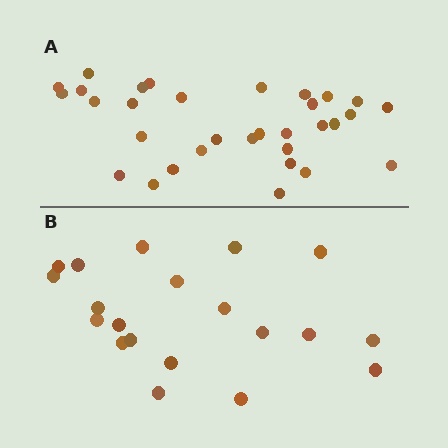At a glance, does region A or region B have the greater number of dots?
Region A (the top region) has more dots.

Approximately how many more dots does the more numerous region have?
Region A has roughly 12 or so more dots than region B.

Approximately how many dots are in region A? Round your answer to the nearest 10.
About 30 dots. (The exact count is 32, which rounds to 30.)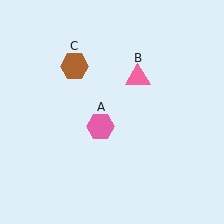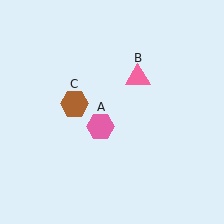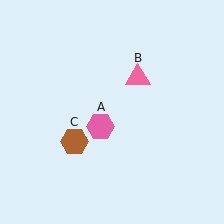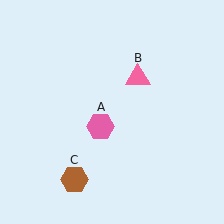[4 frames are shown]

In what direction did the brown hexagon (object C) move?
The brown hexagon (object C) moved down.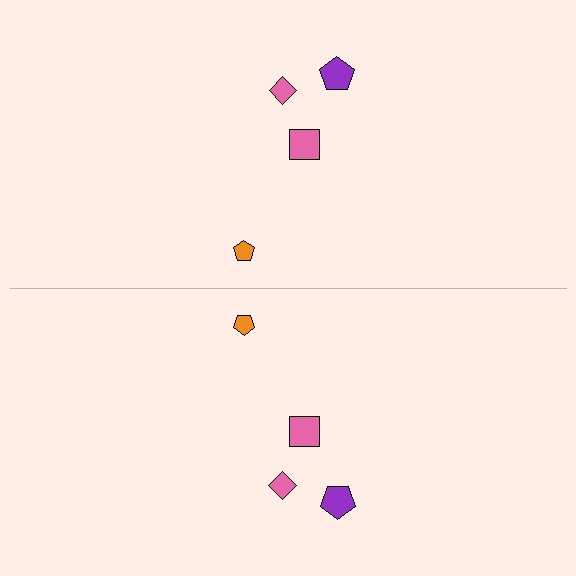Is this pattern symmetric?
Yes, this pattern has bilateral (reflection) symmetry.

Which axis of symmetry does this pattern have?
The pattern has a horizontal axis of symmetry running through the center of the image.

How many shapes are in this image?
There are 8 shapes in this image.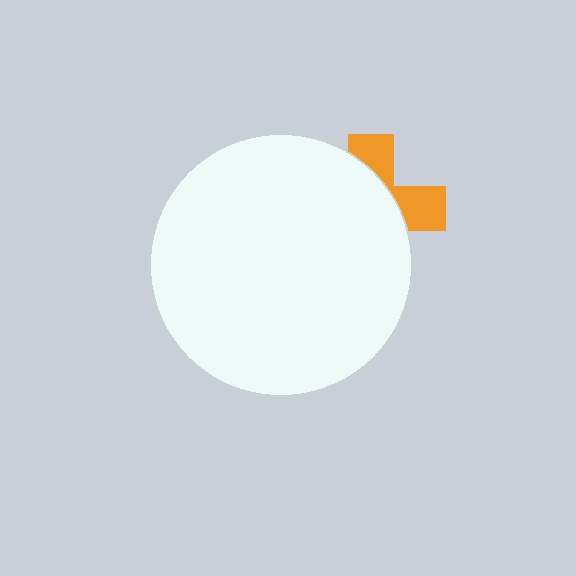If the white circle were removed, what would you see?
You would see the complete orange cross.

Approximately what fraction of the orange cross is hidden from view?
Roughly 68% of the orange cross is hidden behind the white circle.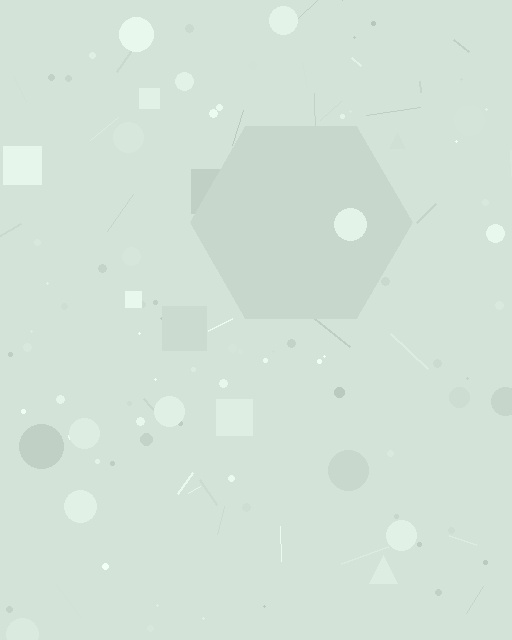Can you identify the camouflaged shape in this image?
The camouflaged shape is a hexagon.